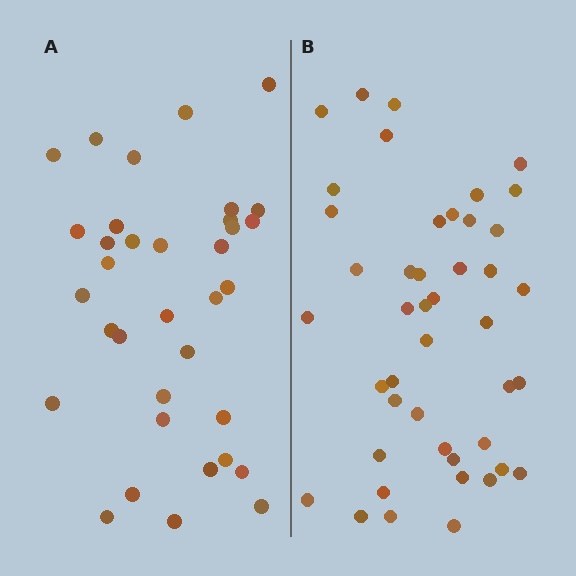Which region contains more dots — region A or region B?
Region B (the right region) has more dots.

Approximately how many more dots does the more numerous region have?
Region B has roughly 8 or so more dots than region A.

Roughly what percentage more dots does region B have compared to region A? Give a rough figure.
About 25% more.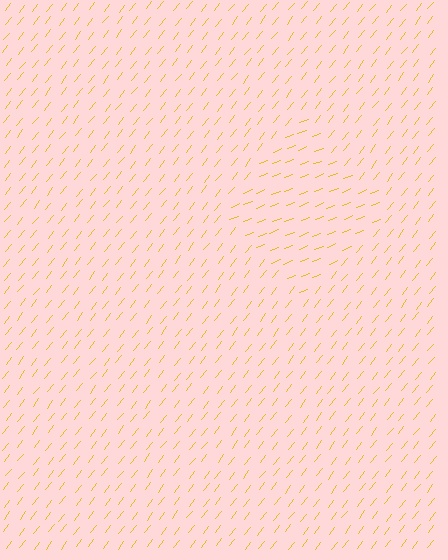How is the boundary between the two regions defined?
The boundary is defined purely by a change in line orientation (approximately 30 degrees difference). All lines are the same color and thickness.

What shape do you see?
I see a diamond.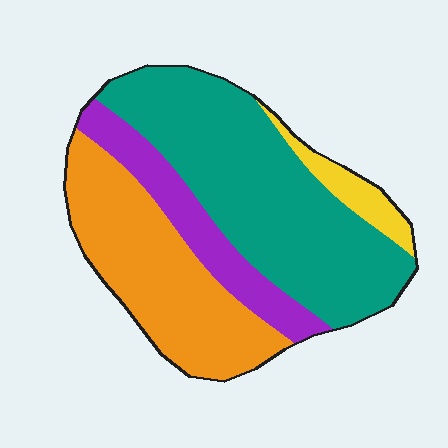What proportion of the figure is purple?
Purple takes up less than a sixth of the figure.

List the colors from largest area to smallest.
From largest to smallest: teal, orange, purple, yellow.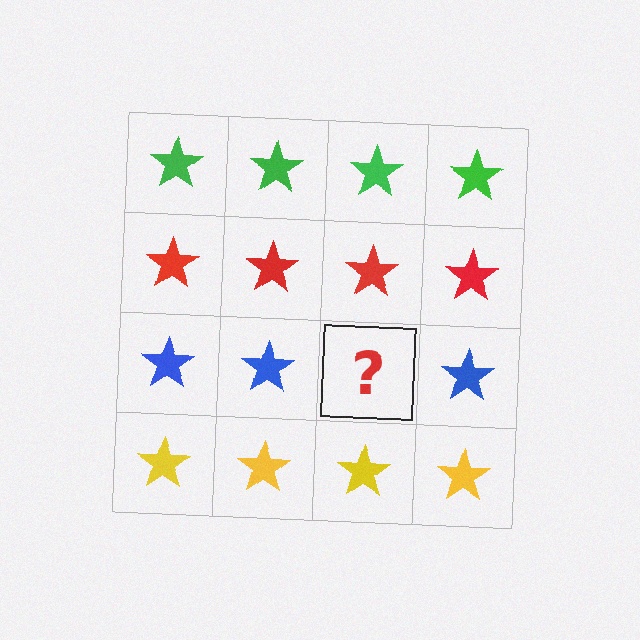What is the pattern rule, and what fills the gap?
The rule is that each row has a consistent color. The gap should be filled with a blue star.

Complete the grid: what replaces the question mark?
The question mark should be replaced with a blue star.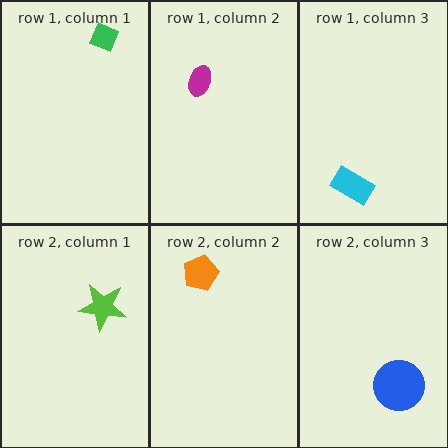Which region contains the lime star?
The row 2, column 1 region.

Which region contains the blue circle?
The row 2, column 3 region.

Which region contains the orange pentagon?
The row 2, column 2 region.